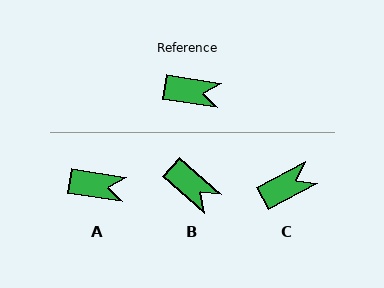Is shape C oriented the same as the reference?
No, it is off by about 37 degrees.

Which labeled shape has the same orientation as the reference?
A.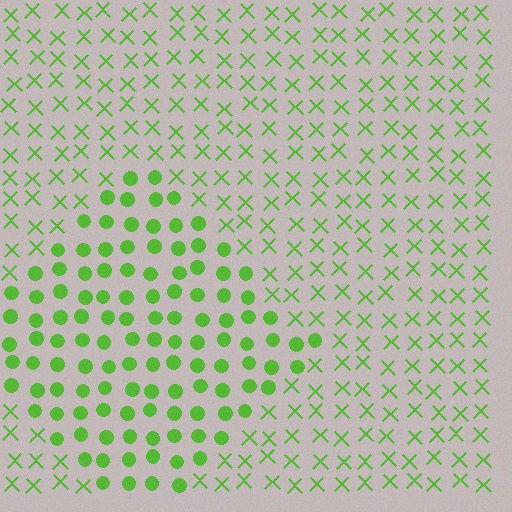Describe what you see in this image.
The image is filled with small lime elements arranged in a uniform grid. A diamond-shaped region contains circles, while the surrounding area contains X marks. The boundary is defined purely by the change in element shape.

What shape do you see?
I see a diamond.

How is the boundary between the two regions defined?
The boundary is defined by a change in element shape: circles inside vs. X marks outside. All elements share the same color and spacing.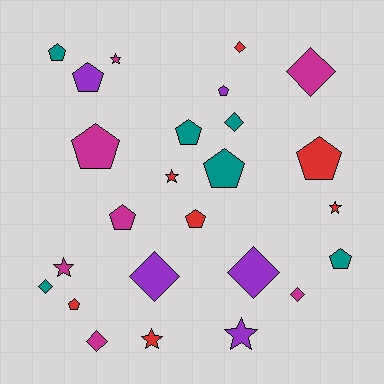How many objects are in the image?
There are 25 objects.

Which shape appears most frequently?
Pentagon, with 11 objects.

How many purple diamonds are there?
There are 2 purple diamonds.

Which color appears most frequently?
Red, with 7 objects.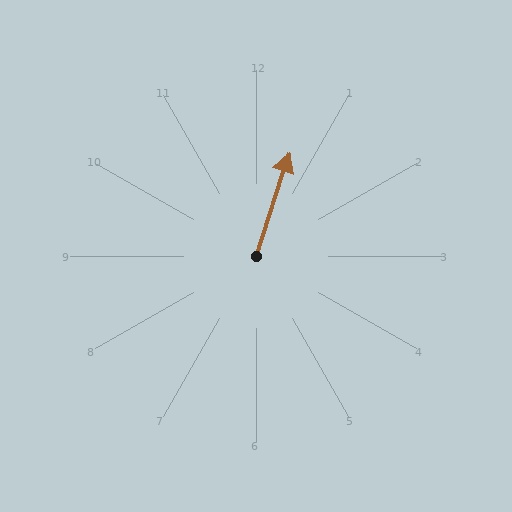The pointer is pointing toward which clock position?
Roughly 1 o'clock.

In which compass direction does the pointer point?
North.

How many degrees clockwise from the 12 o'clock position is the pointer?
Approximately 18 degrees.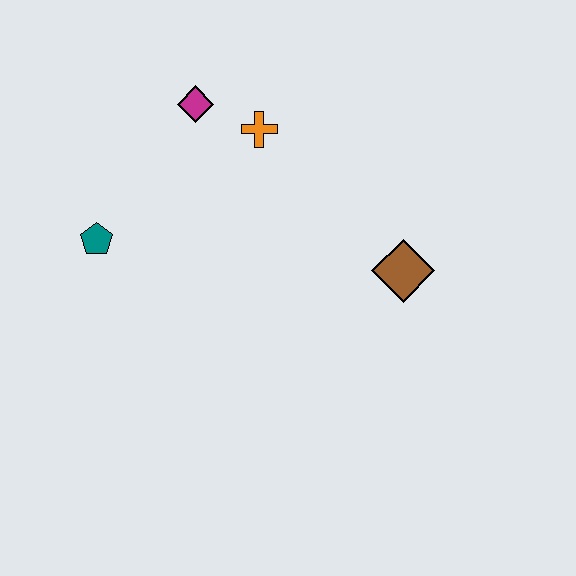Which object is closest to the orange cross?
The magenta diamond is closest to the orange cross.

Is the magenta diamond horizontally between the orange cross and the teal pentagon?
Yes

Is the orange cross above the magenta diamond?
No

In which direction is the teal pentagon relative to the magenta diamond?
The teal pentagon is below the magenta diamond.